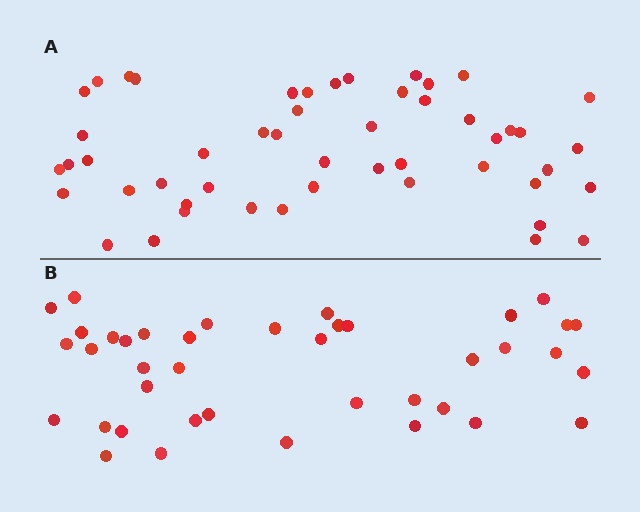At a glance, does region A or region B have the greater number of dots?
Region A (the top region) has more dots.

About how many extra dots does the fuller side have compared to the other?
Region A has roughly 10 or so more dots than region B.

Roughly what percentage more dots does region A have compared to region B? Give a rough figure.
About 25% more.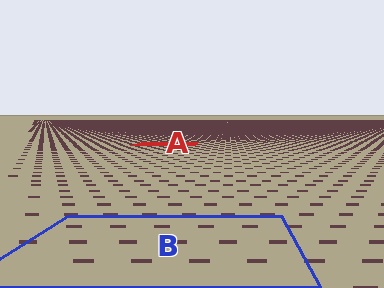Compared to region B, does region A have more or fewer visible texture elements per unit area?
Region A has more texture elements per unit area — they are packed more densely because it is farther away.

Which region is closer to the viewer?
Region B is closer. The texture elements there are larger and more spread out.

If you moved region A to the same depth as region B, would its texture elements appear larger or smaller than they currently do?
They would appear larger. At a closer depth, the same texture elements are projected at a bigger on-screen size.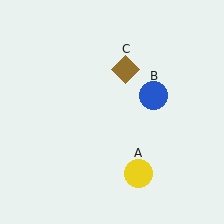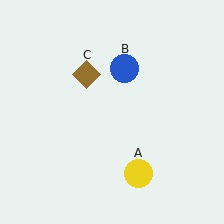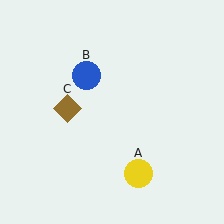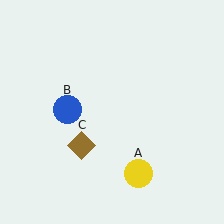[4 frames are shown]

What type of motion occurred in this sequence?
The blue circle (object B), brown diamond (object C) rotated counterclockwise around the center of the scene.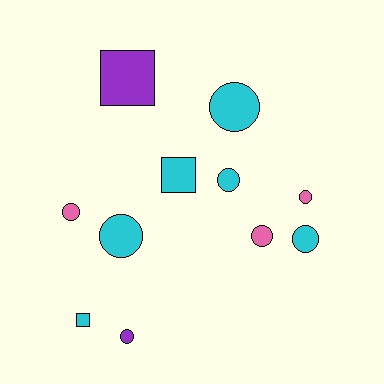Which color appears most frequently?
Cyan, with 6 objects.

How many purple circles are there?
There is 1 purple circle.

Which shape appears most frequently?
Circle, with 8 objects.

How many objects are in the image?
There are 11 objects.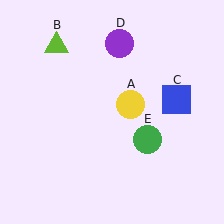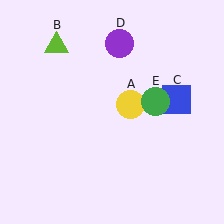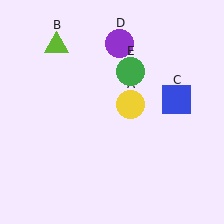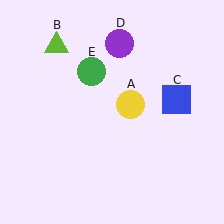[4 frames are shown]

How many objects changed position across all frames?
1 object changed position: green circle (object E).